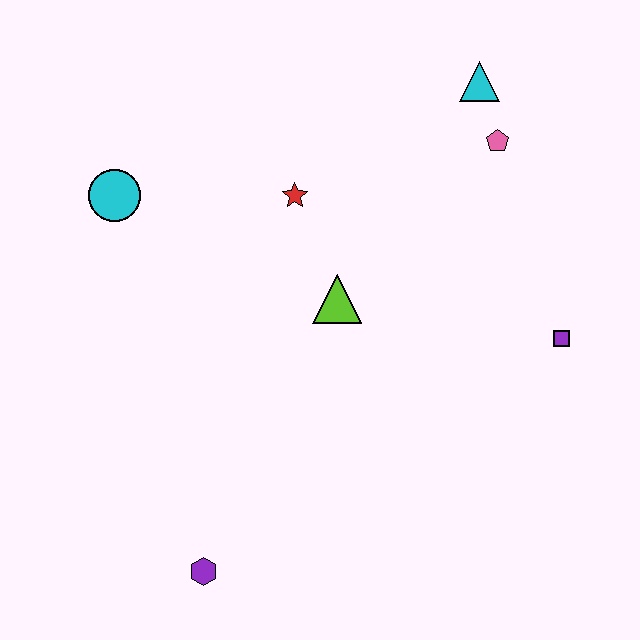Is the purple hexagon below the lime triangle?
Yes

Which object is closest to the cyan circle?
The red star is closest to the cyan circle.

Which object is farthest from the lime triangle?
The purple hexagon is farthest from the lime triangle.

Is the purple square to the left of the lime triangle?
No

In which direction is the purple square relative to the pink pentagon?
The purple square is below the pink pentagon.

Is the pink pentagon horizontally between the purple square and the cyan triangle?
Yes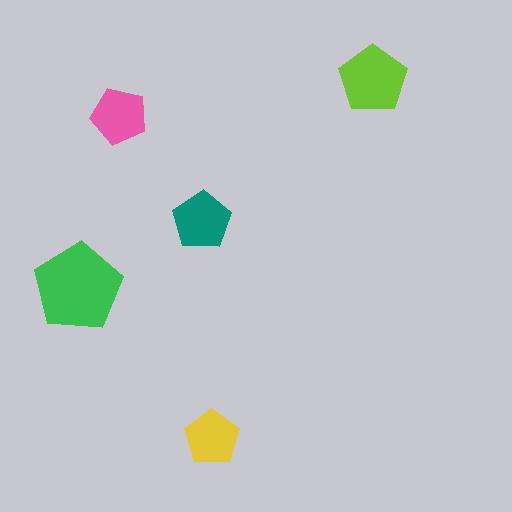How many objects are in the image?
There are 5 objects in the image.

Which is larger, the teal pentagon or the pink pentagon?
The teal one.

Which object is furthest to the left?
The green pentagon is leftmost.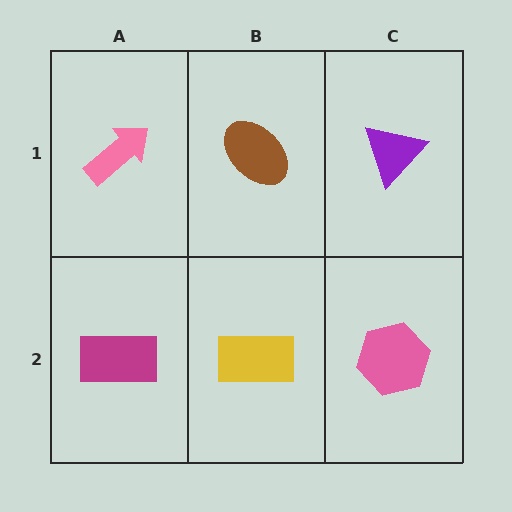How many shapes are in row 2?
3 shapes.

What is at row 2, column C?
A pink hexagon.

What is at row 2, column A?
A magenta rectangle.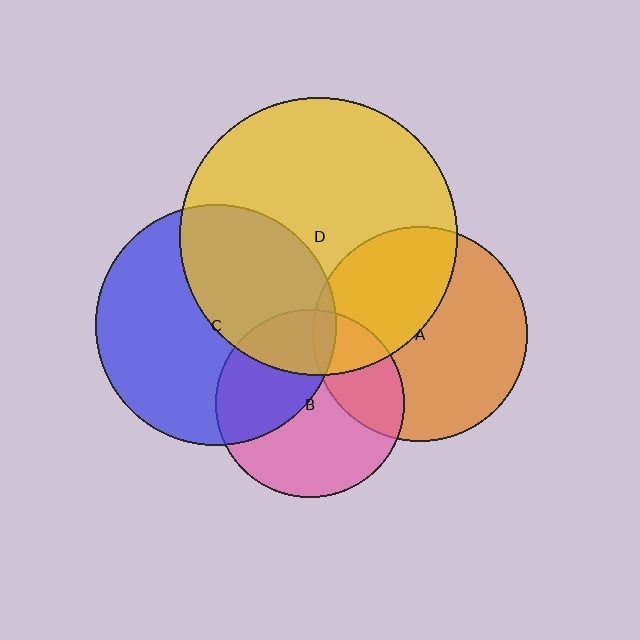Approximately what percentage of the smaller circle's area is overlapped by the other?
Approximately 45%.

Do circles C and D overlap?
Yes.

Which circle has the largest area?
Circle D (yellow).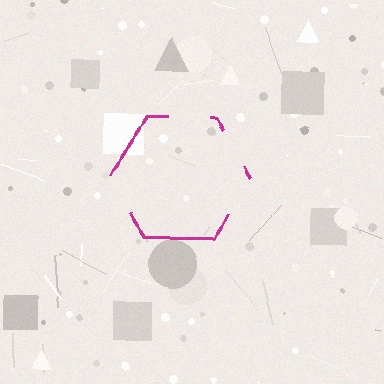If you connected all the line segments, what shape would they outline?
They would outline a hexagon.